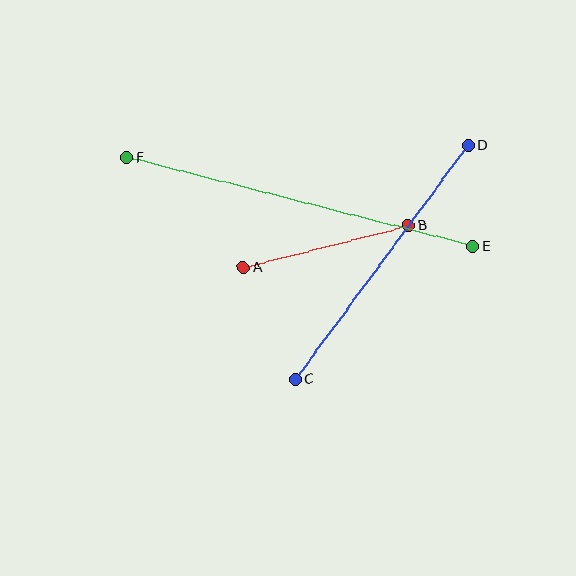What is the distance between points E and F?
The distance is approximately 357 pixels.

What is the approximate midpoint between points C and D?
The midpoint is at approximately (382, 262) pixels.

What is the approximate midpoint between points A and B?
The midpoint is at approximately (326, 246) pixels.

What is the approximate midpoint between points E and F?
The midpoint is at approximately (300, 202) pixels.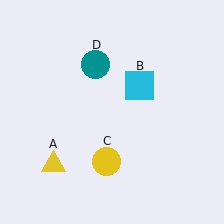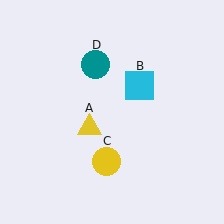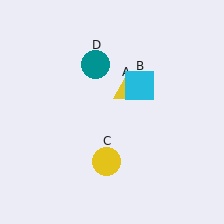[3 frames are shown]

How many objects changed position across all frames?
1 object changed position: yellow triangle (object A).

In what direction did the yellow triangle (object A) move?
The yellow triangle (object A) moved up and to the right.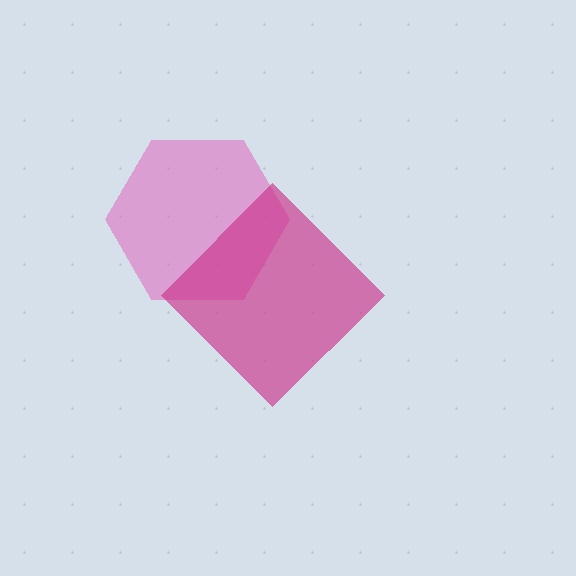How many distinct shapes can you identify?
There are 2 distinct shapes: a pink hexagon, a magenta diamond.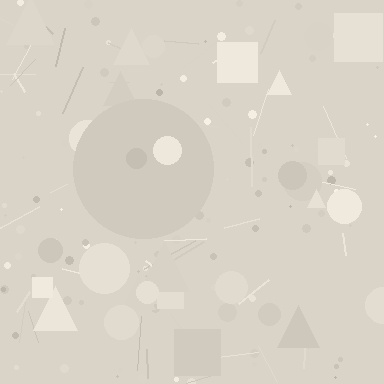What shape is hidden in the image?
A circle is hidden in the image.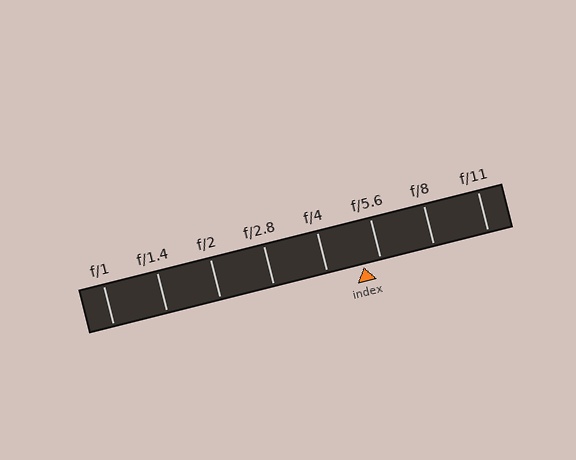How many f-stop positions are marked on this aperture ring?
There are 8 f-stop positions marked.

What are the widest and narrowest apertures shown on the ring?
The widest aperture shown is f/1 and the narrowest is f/11.